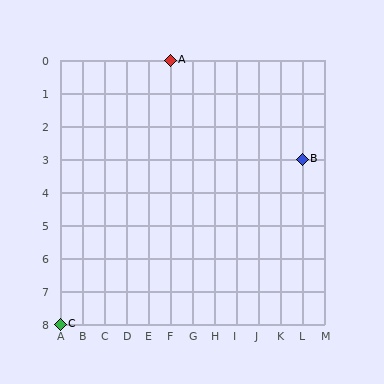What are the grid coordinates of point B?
Point B is at grid coordinates (L, 3).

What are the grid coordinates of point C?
Point C is at grid coordinates (A, 8).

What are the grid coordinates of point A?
Point A is at grid coordinates (F, 0).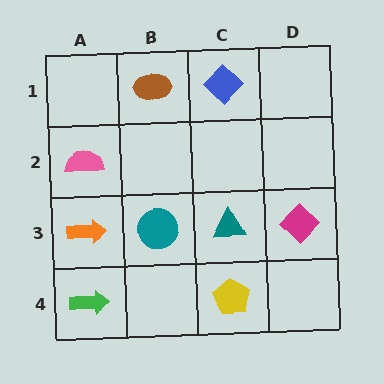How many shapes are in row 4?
2 shapes.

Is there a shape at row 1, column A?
No, that cell is empty.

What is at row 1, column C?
A blue diamond.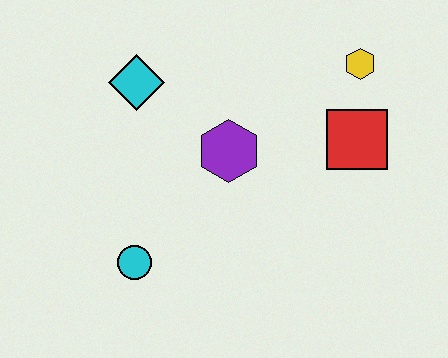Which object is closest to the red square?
The yellow hexagon is closest to the red square.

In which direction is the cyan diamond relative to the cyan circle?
The cyan diamond is above the cyan circle.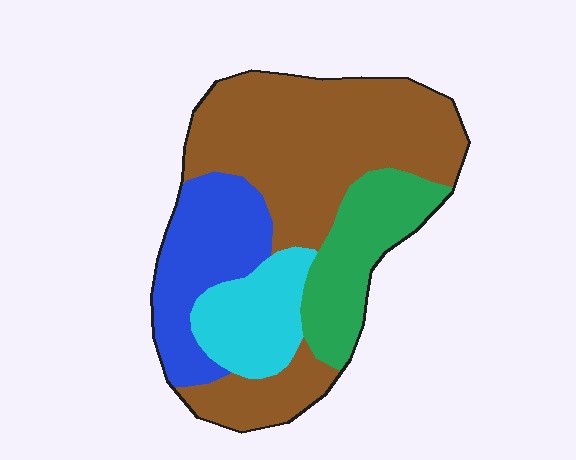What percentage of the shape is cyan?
Cyan takes up about one eighth (1/8) of the shape.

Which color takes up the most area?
Brown, at roughly 50%.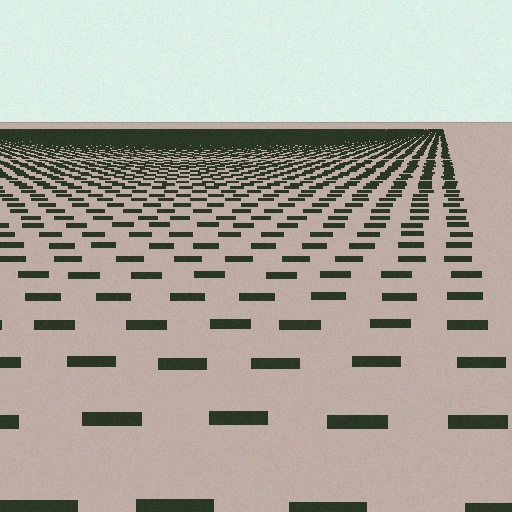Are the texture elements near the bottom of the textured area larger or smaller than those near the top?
Larger. Near the bottom, elements are closer to the viewer and appear at a bigger on-screen size.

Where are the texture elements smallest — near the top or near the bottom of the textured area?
Near the top.